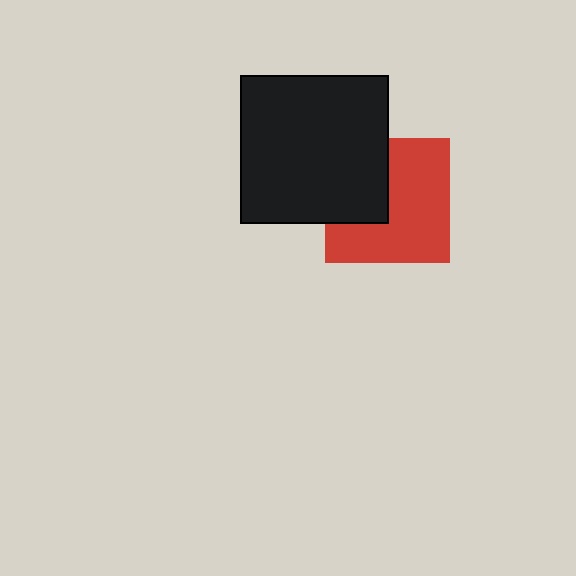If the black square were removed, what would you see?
You would see the complete red square.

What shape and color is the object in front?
The object in front is a black square.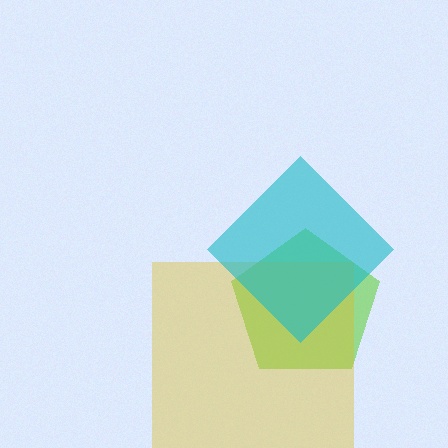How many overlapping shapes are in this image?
There are 3 overlapping shapes in the image.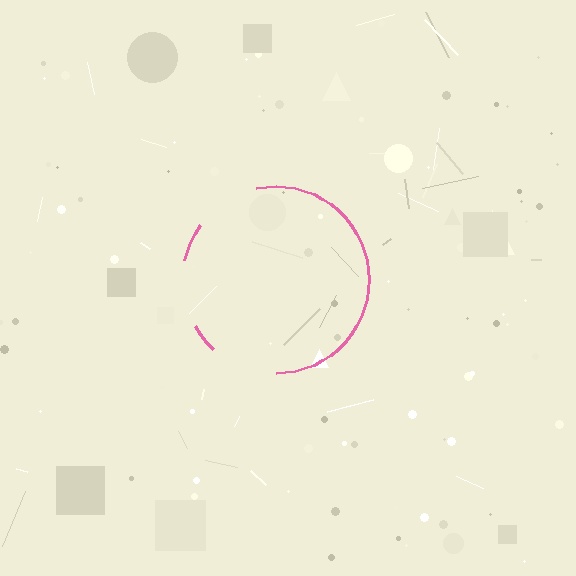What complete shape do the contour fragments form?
The contour fragments form a circle.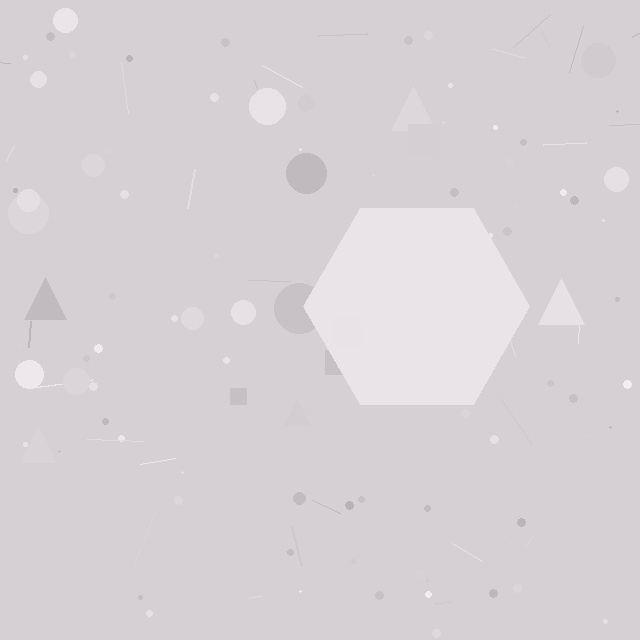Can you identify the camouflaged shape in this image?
The camouflaged shape is a hexagon.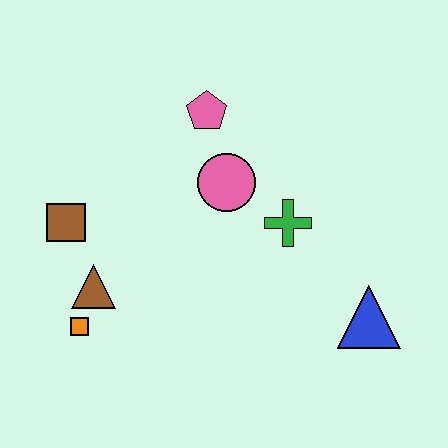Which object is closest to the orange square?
The brown triangle is closest to the orange square.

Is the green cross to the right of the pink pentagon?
Yes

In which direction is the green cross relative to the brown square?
The green cross is to the right of the brown square.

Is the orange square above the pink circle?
No